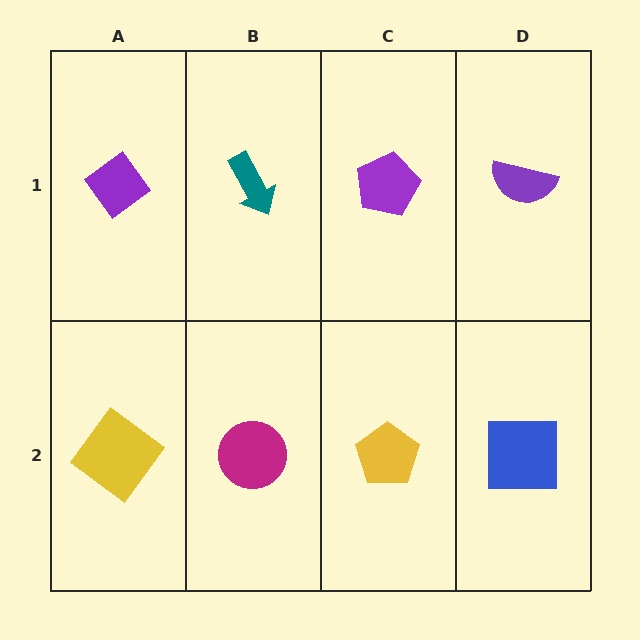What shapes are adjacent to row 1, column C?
A yellow pentagon (row 2, column C), a teal arrow (row 1, column B), a purple semicircle (row 1, column D).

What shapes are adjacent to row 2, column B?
A teal arrow (row 1, column B), a yellow diamond (row 2, column A), a yellow pentagon (row 2, column C).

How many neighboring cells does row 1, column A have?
2.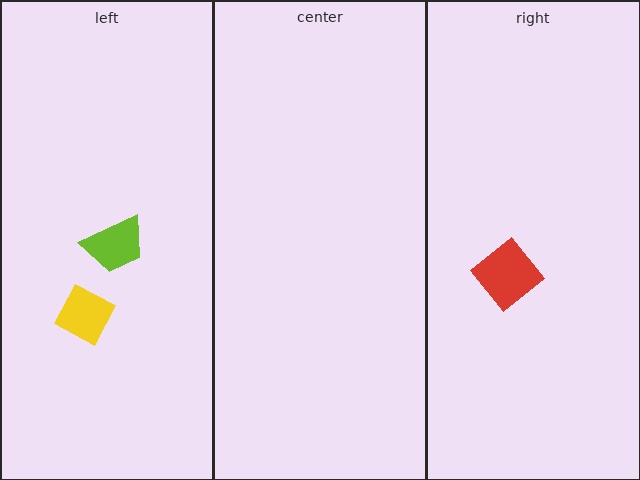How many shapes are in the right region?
1.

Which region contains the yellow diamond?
The left region.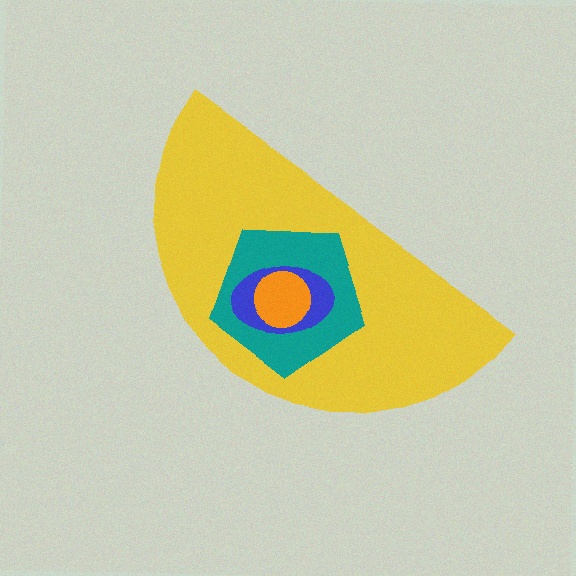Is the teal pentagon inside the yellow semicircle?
Yes.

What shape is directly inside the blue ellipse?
The orange circle.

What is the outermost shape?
The yellow semicircle.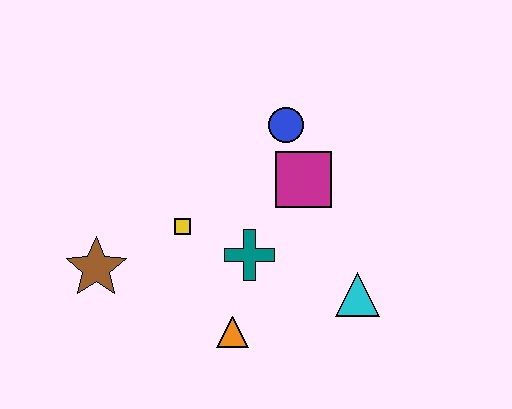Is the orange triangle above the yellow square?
No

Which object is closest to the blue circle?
The magenta square is closest to the blue circle.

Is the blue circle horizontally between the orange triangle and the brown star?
No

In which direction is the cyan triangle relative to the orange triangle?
The cyan triangle is to the right of the orange triangle.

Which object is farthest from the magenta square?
The brown star is farthest from the magenta square.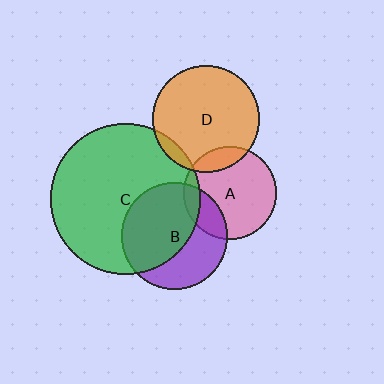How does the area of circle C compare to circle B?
Approximately 2.0 times.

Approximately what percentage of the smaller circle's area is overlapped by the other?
Approximately 20%.